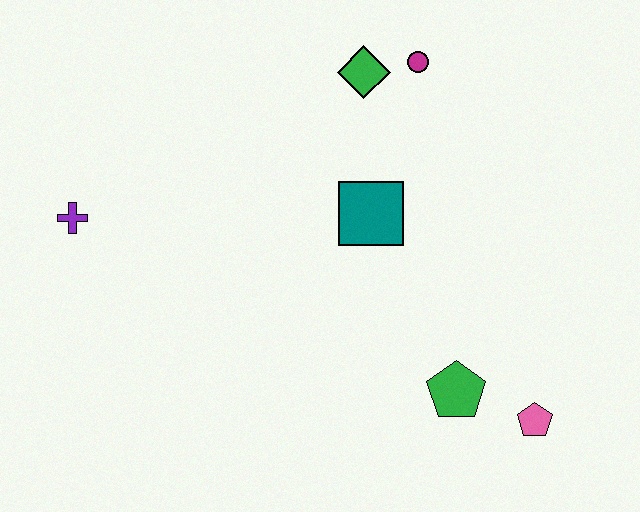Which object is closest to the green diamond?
The magenta circle is closest to the green diamond.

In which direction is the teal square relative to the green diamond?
The teal square is below the green diamond.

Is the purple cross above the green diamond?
No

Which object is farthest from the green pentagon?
The purple cross is farthest from the green pentagon.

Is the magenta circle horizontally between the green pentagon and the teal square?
Yes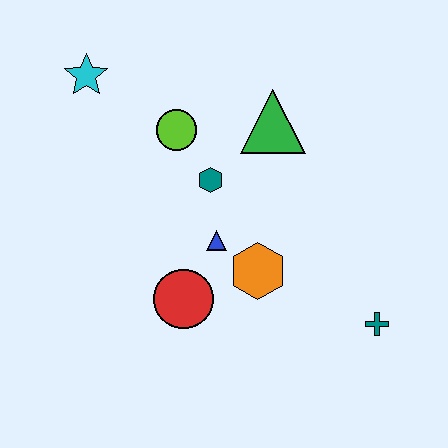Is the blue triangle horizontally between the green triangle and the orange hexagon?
No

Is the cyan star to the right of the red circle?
No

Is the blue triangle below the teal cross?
No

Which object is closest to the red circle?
The blue triangle is closest to the red circle.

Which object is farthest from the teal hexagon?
The teal cross is farthest from the teal hexagon.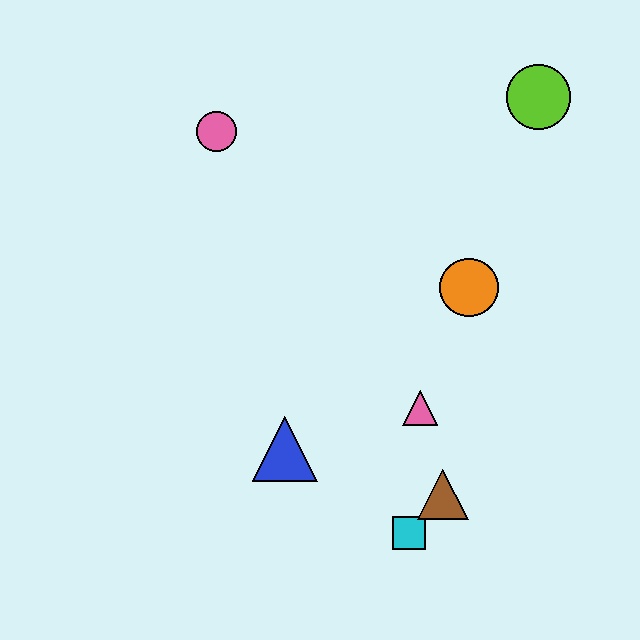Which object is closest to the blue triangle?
The pink triangle is closest to the blue triangle.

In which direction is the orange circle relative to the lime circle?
The orange circle is below the lime circle.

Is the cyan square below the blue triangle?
Yes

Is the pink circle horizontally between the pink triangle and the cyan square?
No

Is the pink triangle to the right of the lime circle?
No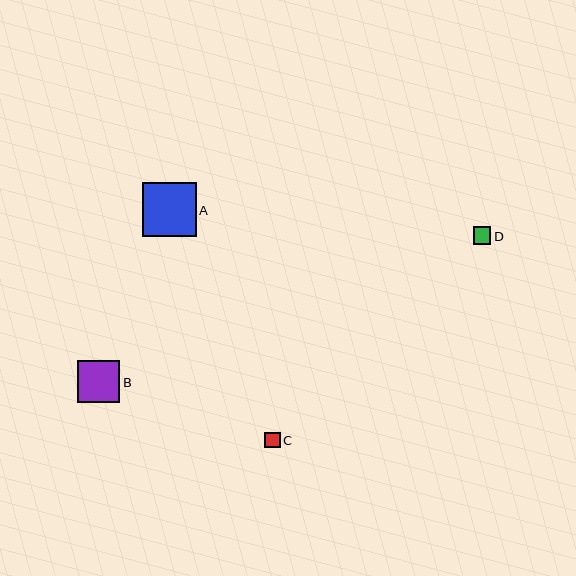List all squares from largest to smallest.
From largest to smallest: A, B, D, C.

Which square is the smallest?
Square C is the smallest with a size of approximately 15 pixels.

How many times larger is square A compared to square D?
Square A is approximately 3.0 times the size of square D.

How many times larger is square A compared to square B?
Square A is approximately 1.3 times the size of square B.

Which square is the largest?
Square A is the largest with a size of approximately 54 pixels.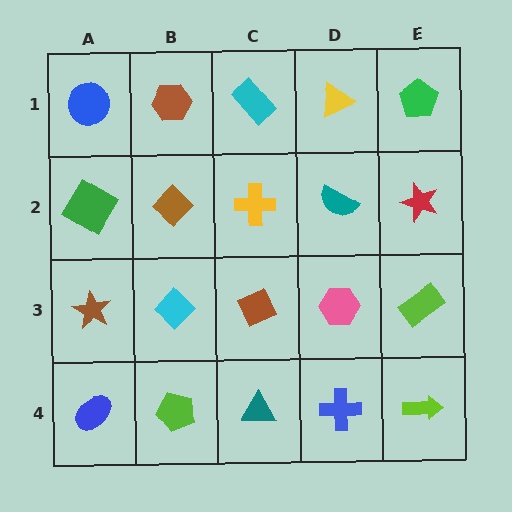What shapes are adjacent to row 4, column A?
A brown star (row 3, column A), a lime pentagon (row 4, column B).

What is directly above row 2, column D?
A yellow triangle.